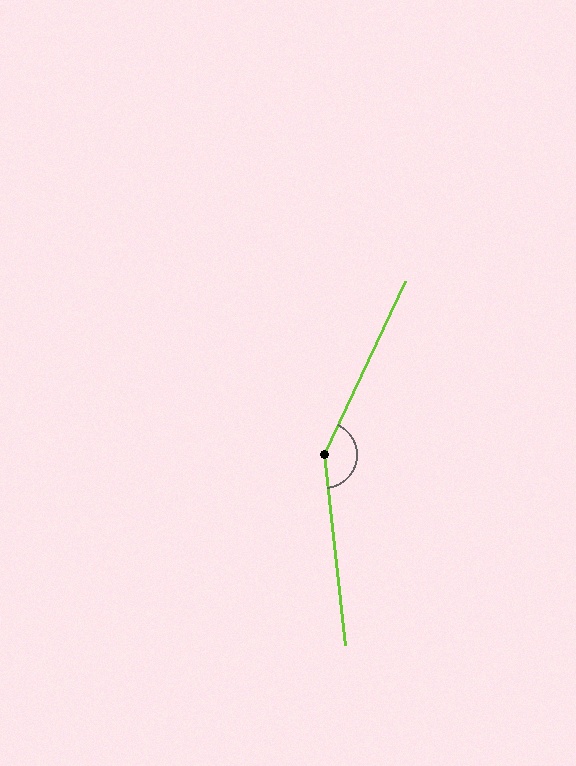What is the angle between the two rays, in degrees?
Approximately 148 degrees.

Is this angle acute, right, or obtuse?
It is obtuse.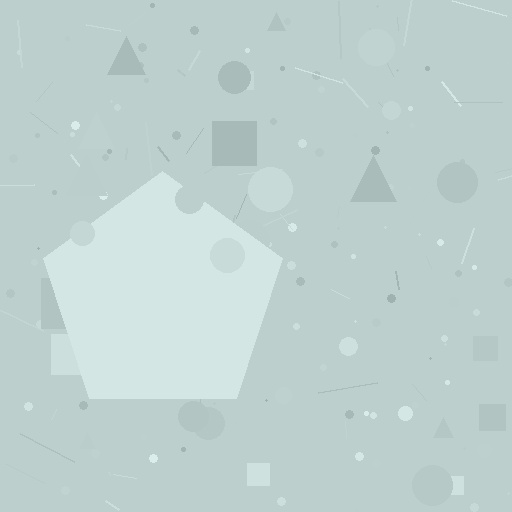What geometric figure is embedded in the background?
A pentagon is embedded in the background.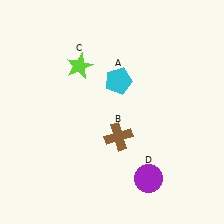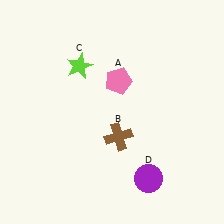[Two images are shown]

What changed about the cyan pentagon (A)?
In Image 1, A is cyan. In Image 2, it changed to pink.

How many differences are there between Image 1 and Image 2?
There is 1 difference between the two images.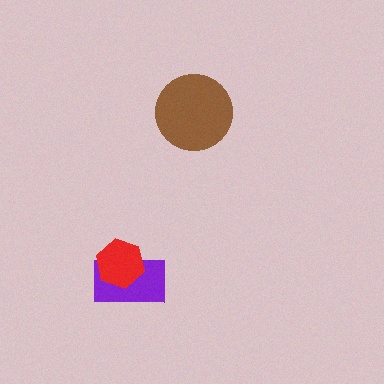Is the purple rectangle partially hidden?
Yes, it is partially covered by another shape.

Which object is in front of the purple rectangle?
The red hexagon is in front of the purple rectangle.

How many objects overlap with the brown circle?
0 objects overlap with the brown circle.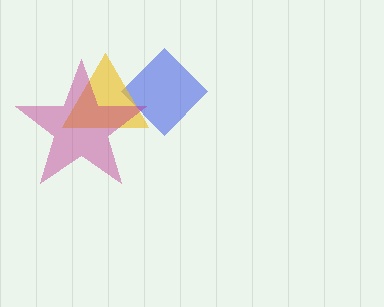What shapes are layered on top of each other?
The layered shapes are: a blue diamond, a yellow triangle, a magenta star.